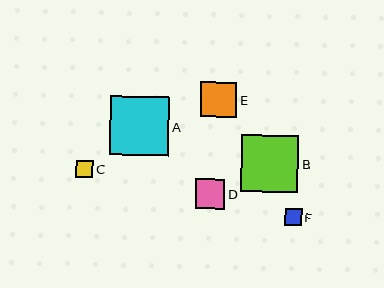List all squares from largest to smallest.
From largest to smallest: A, B, E, D, C, F.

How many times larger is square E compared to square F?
Square E is approximately 2.2 times the size of square F.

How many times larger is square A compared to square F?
Square A is approximately 3.6 times the size of square F.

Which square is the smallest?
Square F is the smallest with a size of approximately 16 pixels.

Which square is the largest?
Square A is the largest with a size of approximately 60 pixels.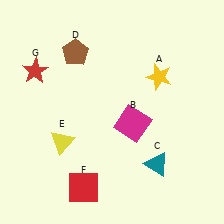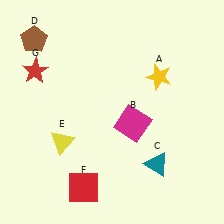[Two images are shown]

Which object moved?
The brown pentagon (D) moved left.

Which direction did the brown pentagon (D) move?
The brown pentagon (D) moved left.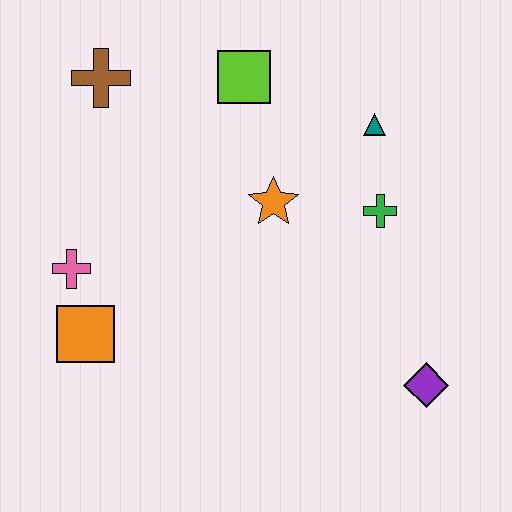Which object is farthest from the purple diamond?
The brown cross is farthest from the purple diamond.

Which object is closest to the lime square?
The orange star is closest to the lime square.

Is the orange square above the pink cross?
No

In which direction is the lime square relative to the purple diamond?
The lime square is above the purple diamond.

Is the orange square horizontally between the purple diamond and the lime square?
No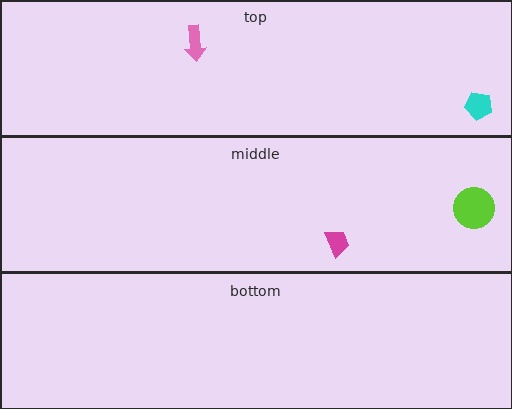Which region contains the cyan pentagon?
The top region.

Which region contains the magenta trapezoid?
The middle region.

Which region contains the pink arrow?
The top region.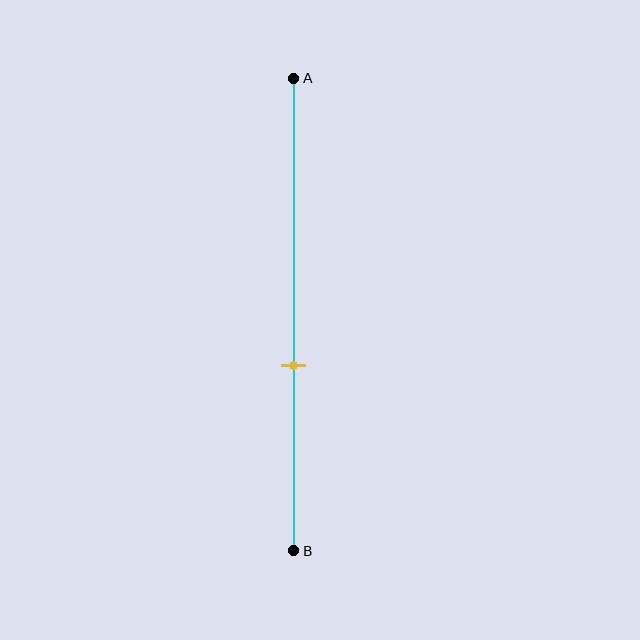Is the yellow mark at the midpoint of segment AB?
No, the mark is at about 60% from A, not at the 50% midpoint.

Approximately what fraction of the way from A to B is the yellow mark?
The yellow mark is approximately 60% of the way from A to B.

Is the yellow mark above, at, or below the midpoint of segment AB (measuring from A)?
The yellow mark is below the midpoint of segment AB.